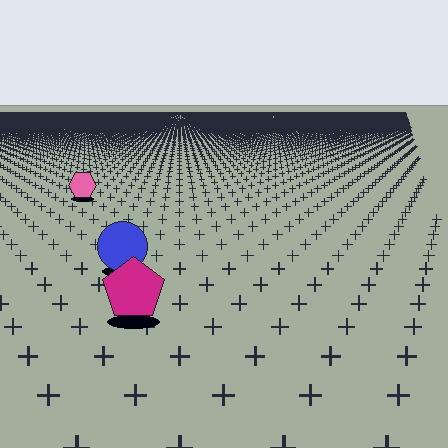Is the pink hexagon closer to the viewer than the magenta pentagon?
No. The magenta pentagon is closer — you can tell from the texture gradient: the ground texture is coarser near it.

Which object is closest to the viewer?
The magenta pentagon is closest. The texture marks near it are larger and more spread out.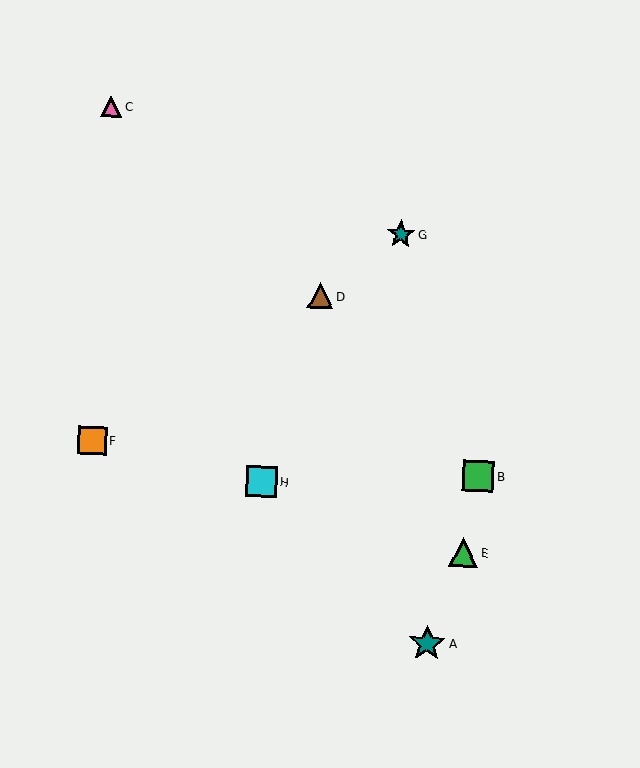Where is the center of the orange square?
The center of the orange square is at (92, 440).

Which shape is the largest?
The teal star (labeled A) is the largest.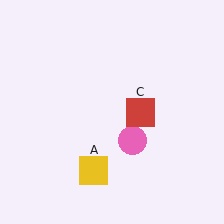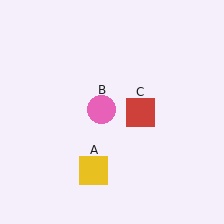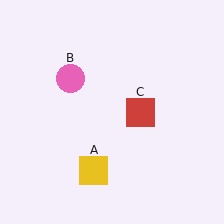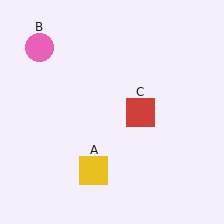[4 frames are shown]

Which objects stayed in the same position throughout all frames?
Yellow square (object A) and red square (object C) remained stationary.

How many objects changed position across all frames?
1 object changed position: pink circle (object B).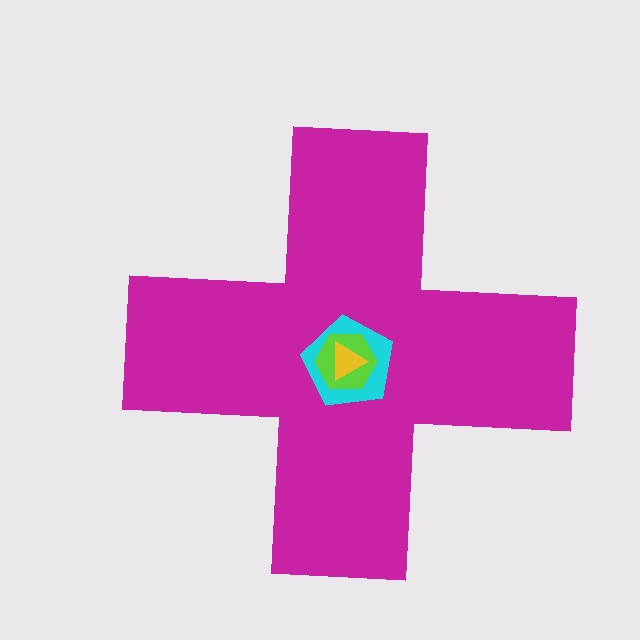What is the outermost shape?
The magenta cross.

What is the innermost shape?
The yellow triangle.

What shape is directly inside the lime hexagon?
The yellow triangle.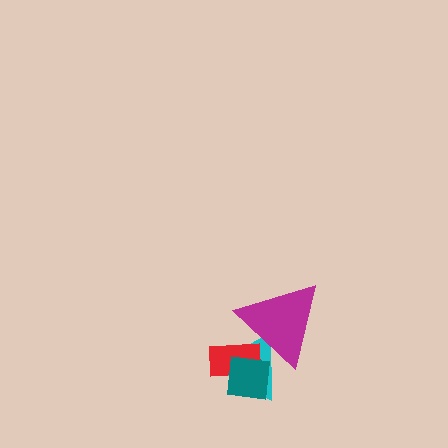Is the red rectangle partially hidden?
Yes, it is partially covered by another shape.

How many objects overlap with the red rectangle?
3 objects overlap with the red rectangle.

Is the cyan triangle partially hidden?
Yes, it is partially covered by another shape.